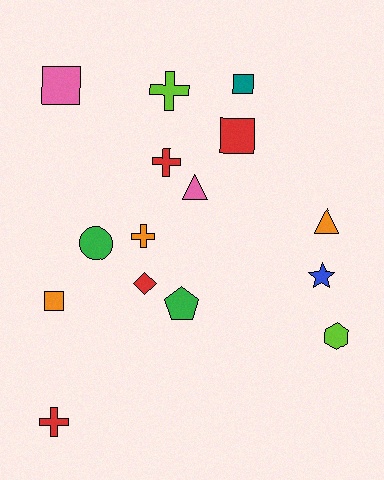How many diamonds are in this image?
There is 1 diamond.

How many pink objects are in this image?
There are 2 pink objects.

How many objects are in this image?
There are 15 objects.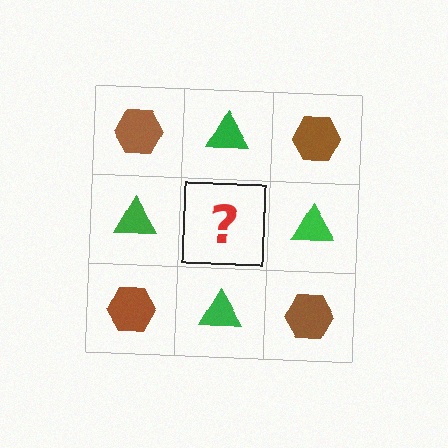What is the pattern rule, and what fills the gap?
The rule is that it alternates brown hexagon and green triangle in a checkerboard pattern. The gap should be filled with a brown hexagon.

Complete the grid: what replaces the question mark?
The question mark should be replaced with a brown hexagon.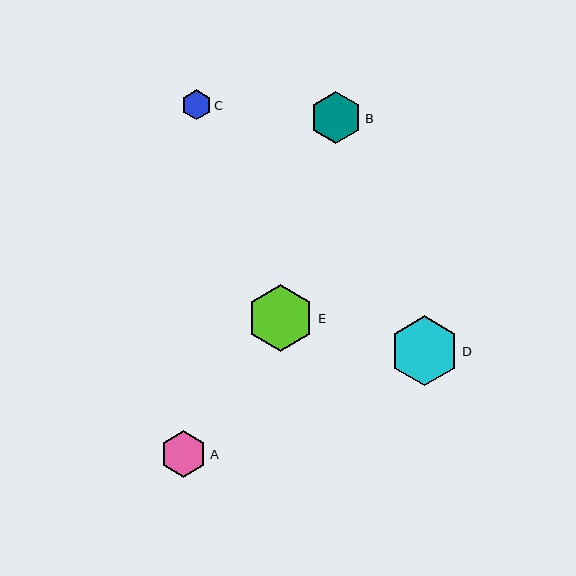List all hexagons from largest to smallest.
From largest to smallest: D, E, B, A, C.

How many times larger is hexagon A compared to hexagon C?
Hexagon A is approximately 1.6 times the size of hexagon C.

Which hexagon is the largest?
Hexagon D is the largest with a size of approximately 70 pixels.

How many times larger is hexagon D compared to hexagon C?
Hexagon D is approximately 2.3 times the size of hexagon C.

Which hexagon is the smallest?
Hexagon C is the smallest with a size of approximately 30 pixels.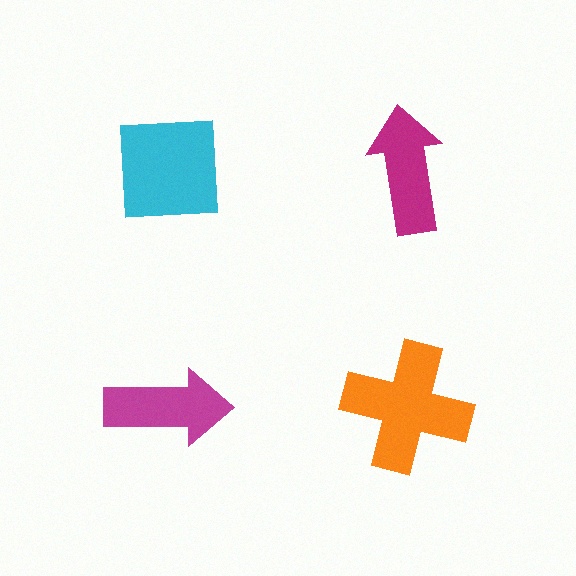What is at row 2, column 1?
A magenta arrow.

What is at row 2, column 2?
An orange cross.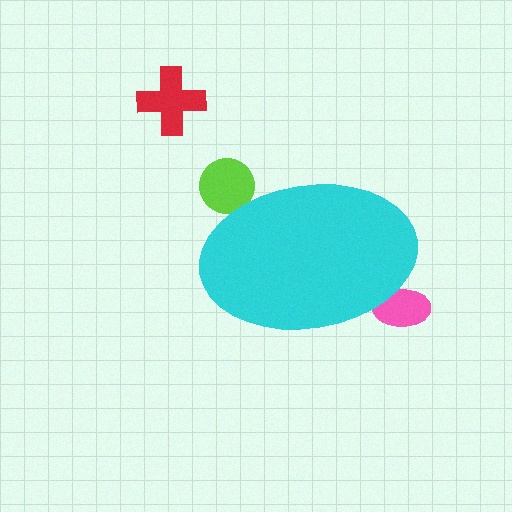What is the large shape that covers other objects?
A cyan ellipse.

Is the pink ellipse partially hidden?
Yes, the pink ellipse is partially hidden behind the cyan ellipse.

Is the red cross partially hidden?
No, the red cross is fully visible.